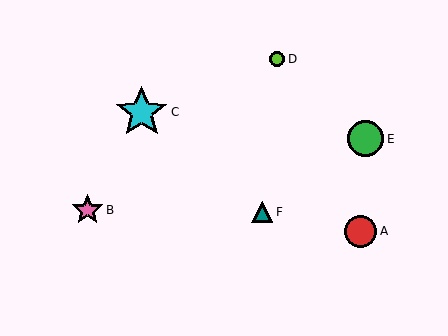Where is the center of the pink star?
The center of the pink star is at (88, 210).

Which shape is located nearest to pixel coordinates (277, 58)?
The lime circle (labeled D) at (277, 59) is nearest to that location.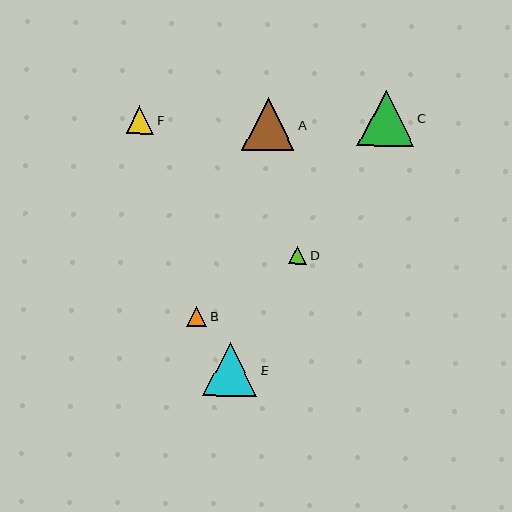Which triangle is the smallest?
Triangle D is the smallest with a size of approximately 18 pixels.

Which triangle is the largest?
Triangle C is the largest with a size of approximately 56 pixels.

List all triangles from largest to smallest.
From largest to smallest: C, E, A, F, B, D.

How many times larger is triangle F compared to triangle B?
Triangle F is approximately 1.4 times the size of triangle B.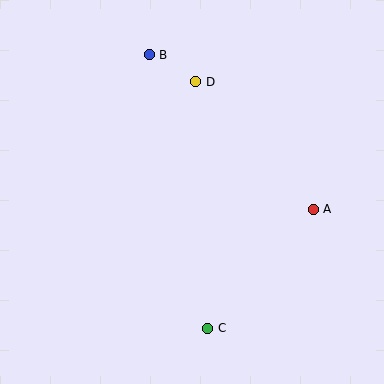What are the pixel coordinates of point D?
Point D is at (196, 82).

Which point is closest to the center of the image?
Point D at (196, 82) is closest to the center.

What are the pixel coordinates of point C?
Point C is at (208, 328).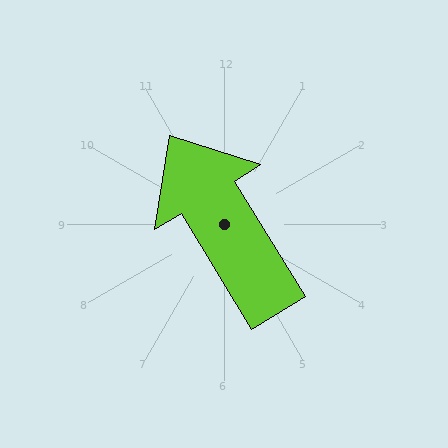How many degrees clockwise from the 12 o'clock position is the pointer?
Approximately 329 degrees.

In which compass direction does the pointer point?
Northwest.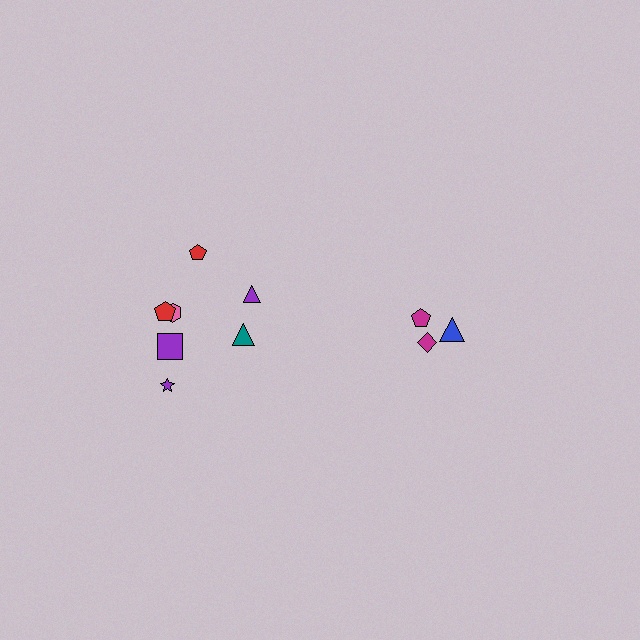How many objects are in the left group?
There are 7 objects.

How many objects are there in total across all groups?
There are 10 objects.